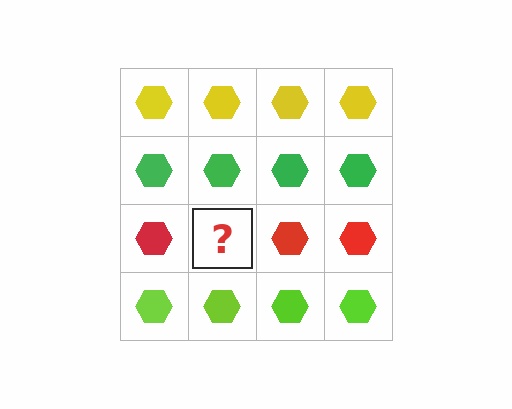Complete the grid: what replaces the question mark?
The question mark should be replaced with a red hexagon.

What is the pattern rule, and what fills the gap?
The rule is that each row has a consistent color. The gap should be filled with a red hexagon.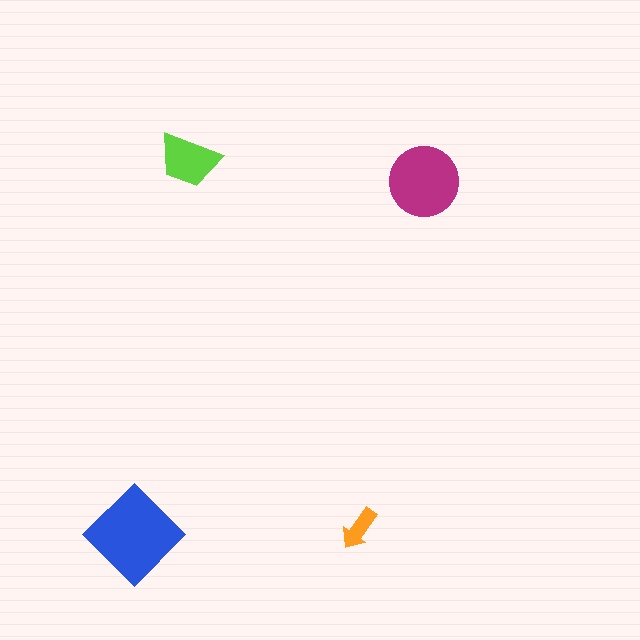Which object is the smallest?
The orange arrow.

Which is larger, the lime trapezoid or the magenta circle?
The magenta circle.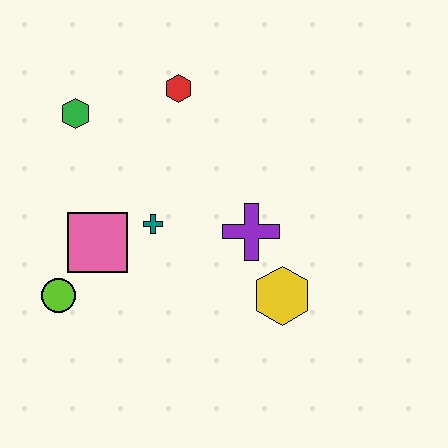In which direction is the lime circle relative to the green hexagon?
The lime circle is below the green hexagon.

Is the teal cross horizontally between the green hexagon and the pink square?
No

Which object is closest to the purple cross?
The yellow hexagon is closest to the purple cross.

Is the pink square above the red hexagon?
No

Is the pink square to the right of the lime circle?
Yes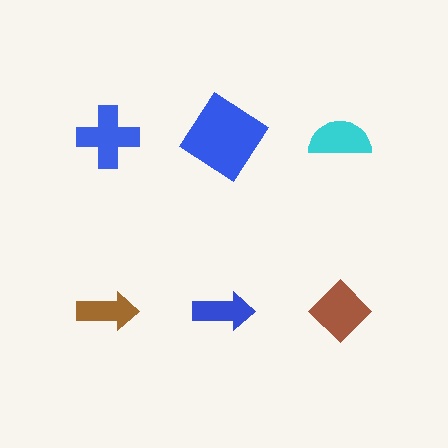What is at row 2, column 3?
A brown diamond.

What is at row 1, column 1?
A blue cross.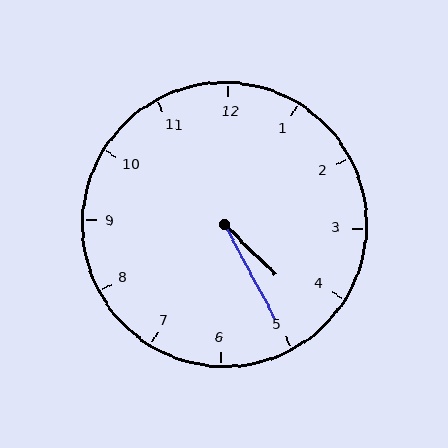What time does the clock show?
4:25.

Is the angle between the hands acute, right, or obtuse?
It is acute.